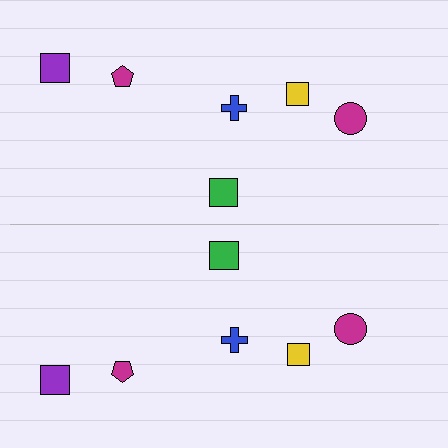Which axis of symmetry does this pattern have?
The pattern has a horizontal axis of symmetry running through the center of the image.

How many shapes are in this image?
There are 12 shapes in this image.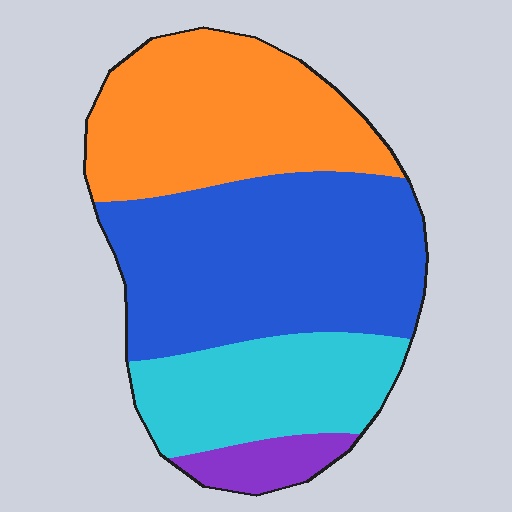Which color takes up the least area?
Purple, at roughly 5%.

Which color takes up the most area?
Blue, at roughly 40%.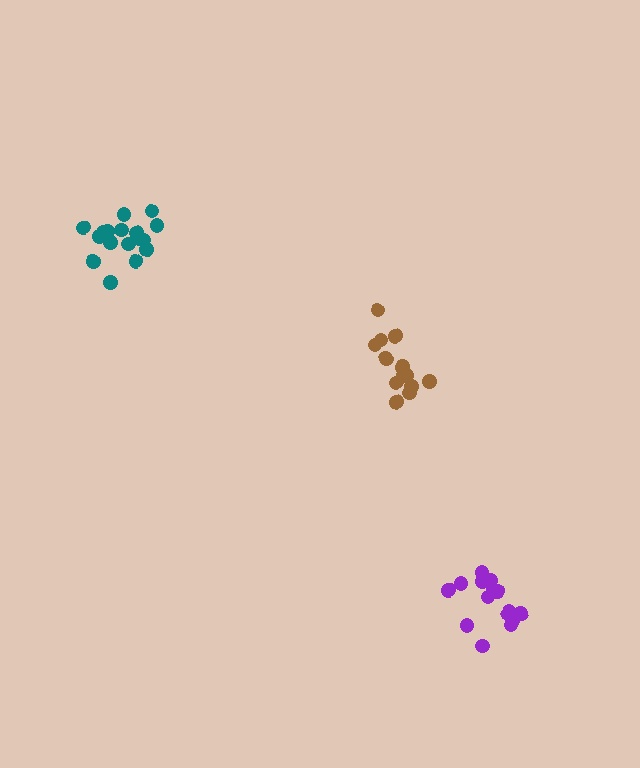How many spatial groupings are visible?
There are 3 spatial groupings.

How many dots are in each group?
Group 1: 13 dots, Group 2: 17 dots, Group 3: 16 dots (46 total).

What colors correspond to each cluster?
The clusters are colored: brown, teal, purple.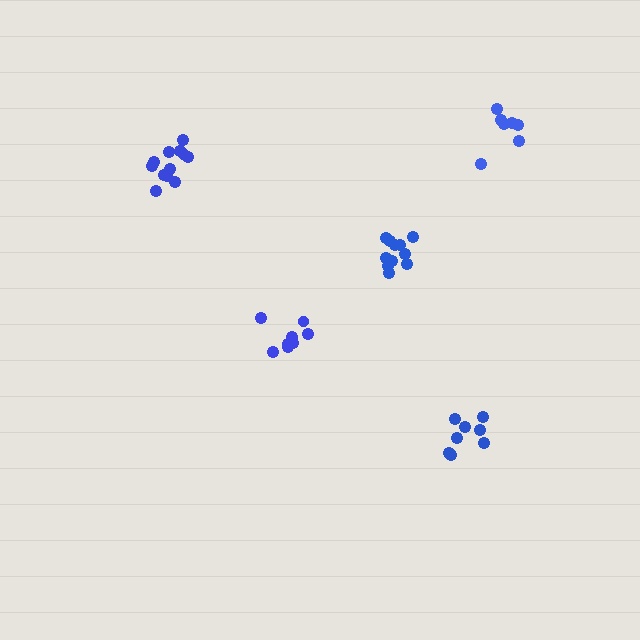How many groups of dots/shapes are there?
There are 5 groups.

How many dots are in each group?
Group 1: 11 dots, Group 2: 12 dots, Group 3: 8 dots, Group 4: 8 dots, Group 5: 7 dots (46 total).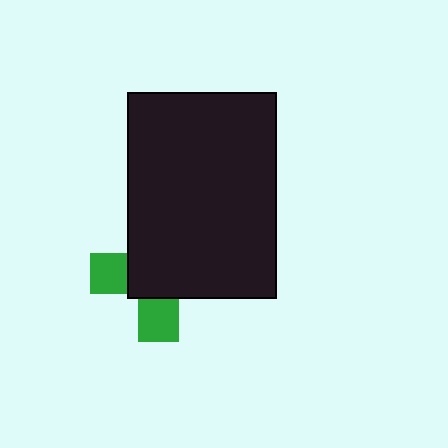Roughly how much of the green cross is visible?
A small part of it is visible (roughly 35%).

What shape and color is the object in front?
The object in front is a black rectangle.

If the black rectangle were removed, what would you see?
You would see the complete green cross.